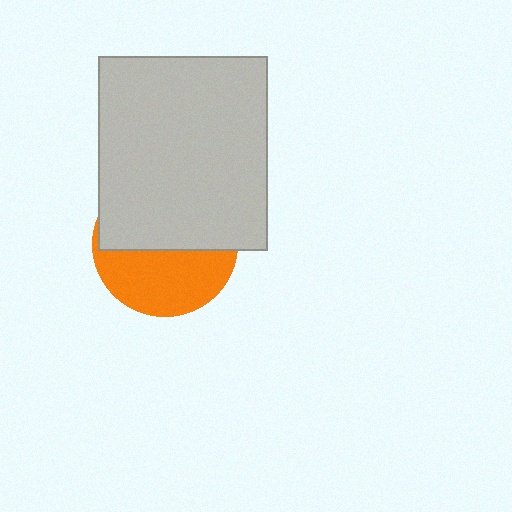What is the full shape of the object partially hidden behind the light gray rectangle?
The partially hidden object is an orange circle.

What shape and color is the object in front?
The object in front is a light gray rectangle.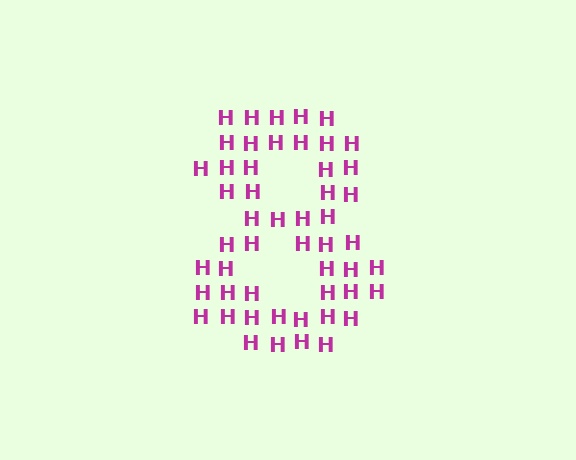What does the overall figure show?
The overall figure shows the digit 8.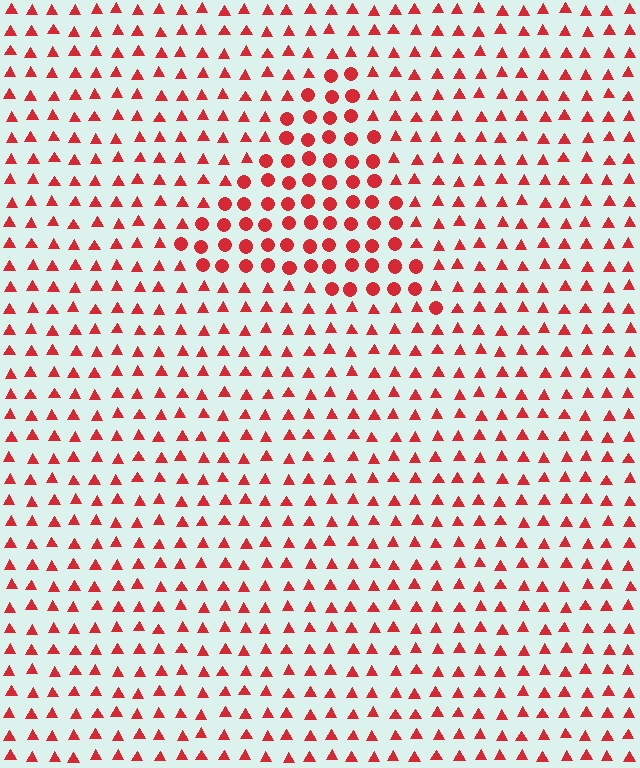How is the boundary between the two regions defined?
The boundary is defined by a change in element shape: circles inside vs. triangles outside. All elements share the same color and spacing.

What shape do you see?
I see a triangle.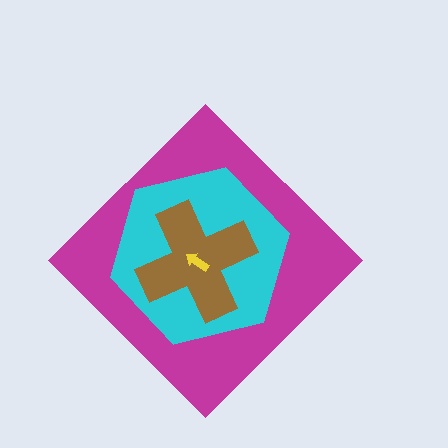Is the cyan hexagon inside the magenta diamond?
Yes.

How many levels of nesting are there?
4.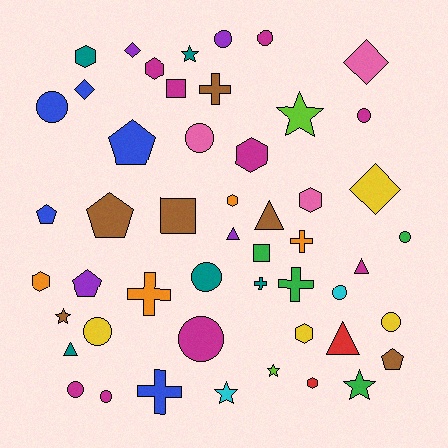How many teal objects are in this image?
There are 5 teal objects.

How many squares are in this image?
There are 3 squares.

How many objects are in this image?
There are 50 objects.